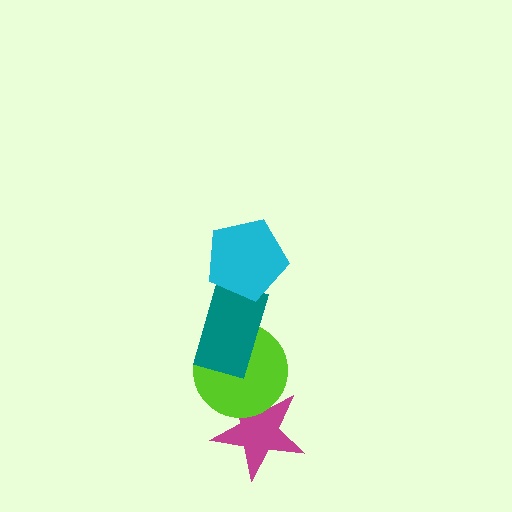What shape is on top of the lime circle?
The teal rectangle is on top of the lime circle.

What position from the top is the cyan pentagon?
The cyan pentagon is 1st from the top.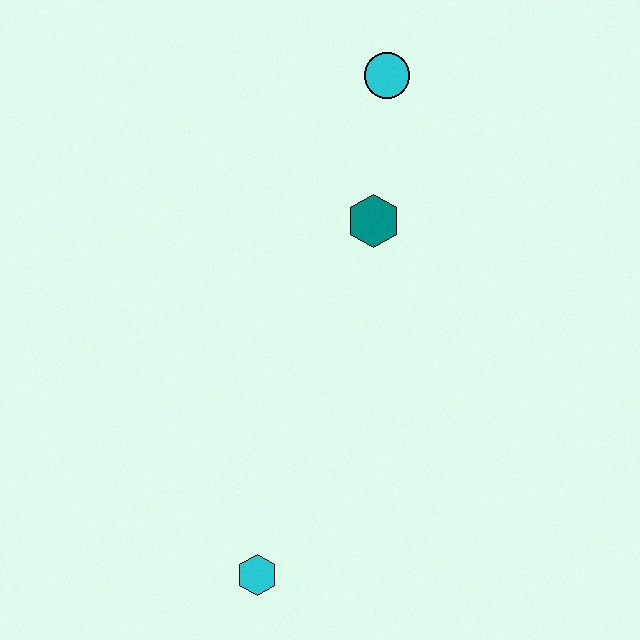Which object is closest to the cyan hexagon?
The teal hexagon is closest to the cyan hexagon.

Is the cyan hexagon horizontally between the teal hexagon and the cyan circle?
No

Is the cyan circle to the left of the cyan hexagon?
No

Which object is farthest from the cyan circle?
The cyan hexagon is farthest from the cyan circle.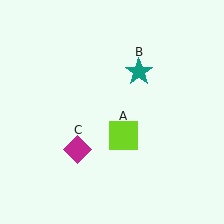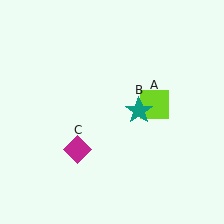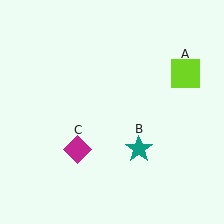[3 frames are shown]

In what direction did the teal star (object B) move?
The teal star (object B) moved down.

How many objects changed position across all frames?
2 objects changed position: lime square (object A), teal star (object B).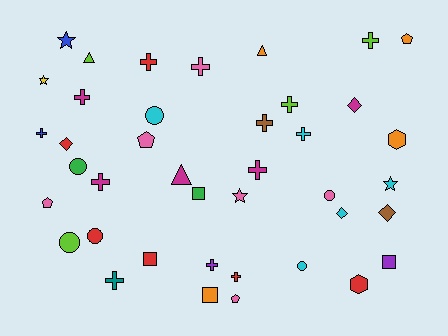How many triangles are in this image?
There are 3 triangles.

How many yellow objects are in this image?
There is 1 yellow object.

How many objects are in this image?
There are 40 objects.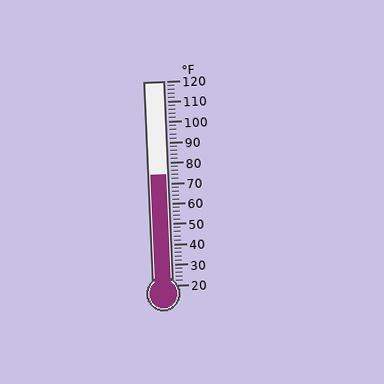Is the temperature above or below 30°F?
The temperature is above 30°F.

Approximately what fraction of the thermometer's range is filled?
The thermometer is filled to approximately 55% of its range.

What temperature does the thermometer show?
The thermometer shows approximately 74°F.